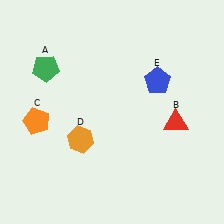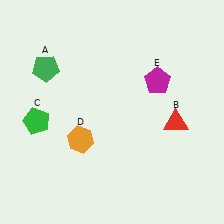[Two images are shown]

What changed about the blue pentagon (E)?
In Image 1, E is blue. In Image 2, it changed to magenta.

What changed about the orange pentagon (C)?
In Image 1, C is orange. In Image 2, it changed to green.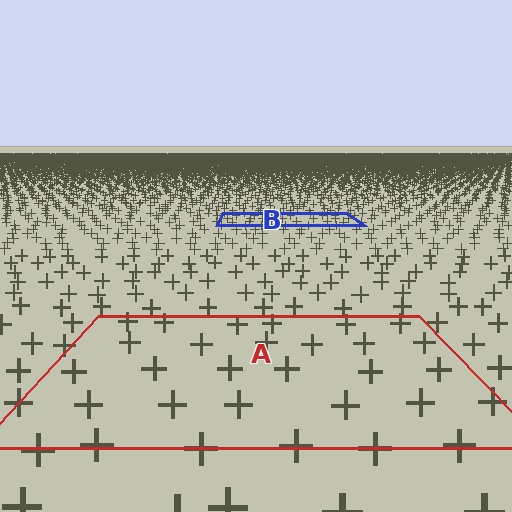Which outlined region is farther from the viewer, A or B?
Region B is farther from the viewer — the texture elements inside it appear smaller and more densely packed.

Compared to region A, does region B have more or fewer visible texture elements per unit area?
Region B has more texture elements per unit area — they are packed more densely because it is farther away.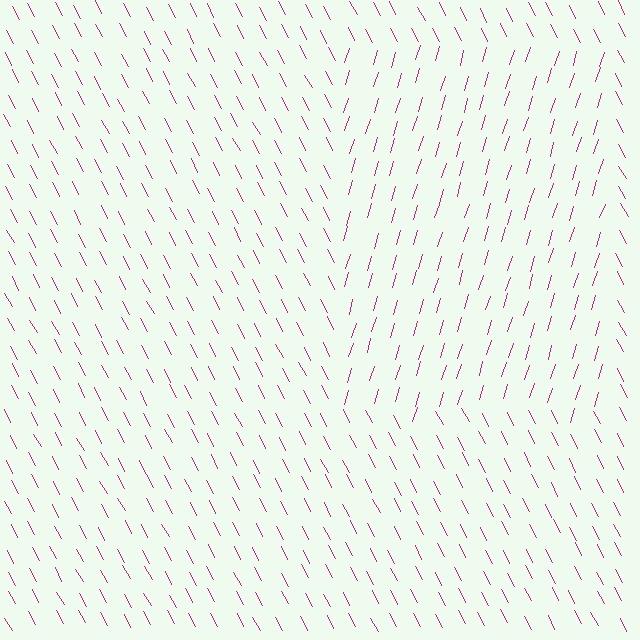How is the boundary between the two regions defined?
The boundary is defined purely by a change in line orientation (approximately 45 degrees difference). All lines are the same color and thickness.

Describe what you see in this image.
The image is filled with small magenta line segments. A rectangle region in the image has lines oriented differently from the surrounding lines, creating a visible texture boundary.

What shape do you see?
I see a rectangle.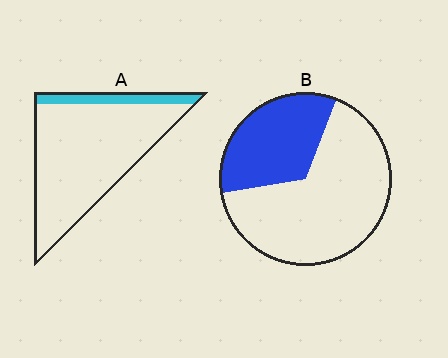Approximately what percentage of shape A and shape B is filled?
A is approximately 15% and B is approximately 35%.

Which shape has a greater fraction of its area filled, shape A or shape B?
Shape B.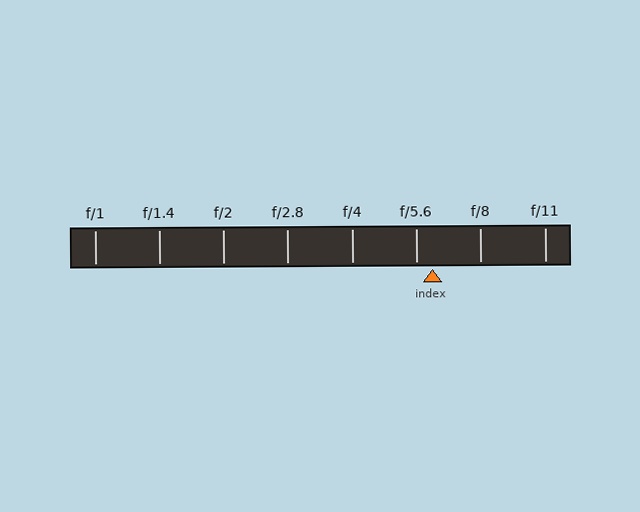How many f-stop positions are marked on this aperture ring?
There are 8 f-stop positions marked.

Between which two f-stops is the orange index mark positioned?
The index mark is between f/5.6 and f/8.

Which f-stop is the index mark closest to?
The index mark is closest to f/5.6.